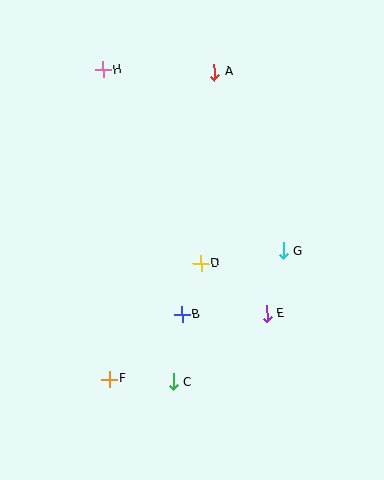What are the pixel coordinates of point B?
Point B is at (182, 315).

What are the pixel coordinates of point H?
Point H is at (103, 69).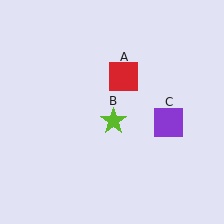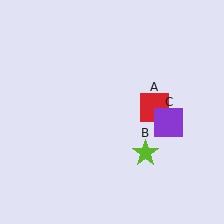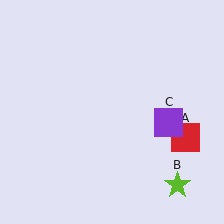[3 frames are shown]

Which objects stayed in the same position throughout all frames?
Purple square (object C) remained stationary.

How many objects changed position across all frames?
2 objects changed position: red square (object A), lime star (object B).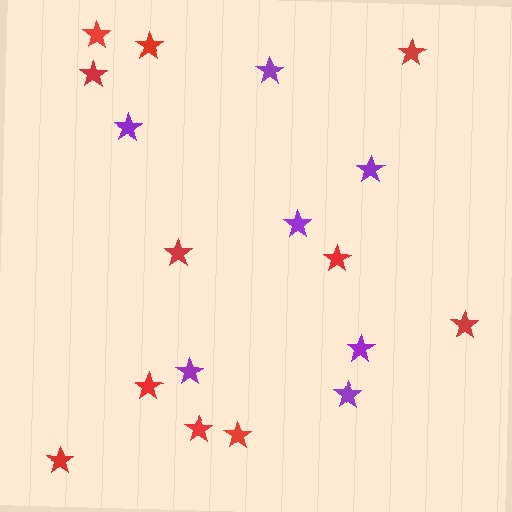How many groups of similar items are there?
There are 2 groups: one group of purple stars (7) and one group of red stars (11).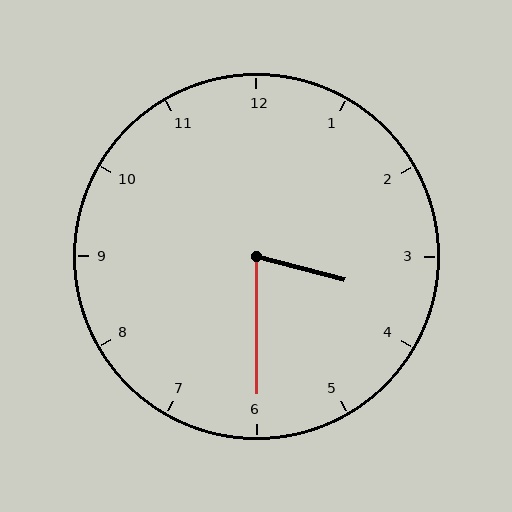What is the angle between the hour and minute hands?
Approximately 75 degrees.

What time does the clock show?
3:30.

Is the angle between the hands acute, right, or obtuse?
It is acute.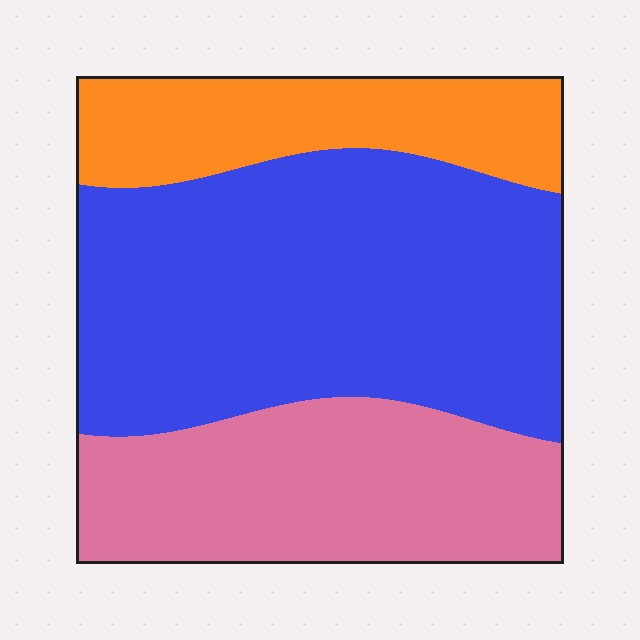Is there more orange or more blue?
Blue.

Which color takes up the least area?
Orange, at roughly 20%.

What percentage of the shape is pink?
Pink covers 30% of the shape.